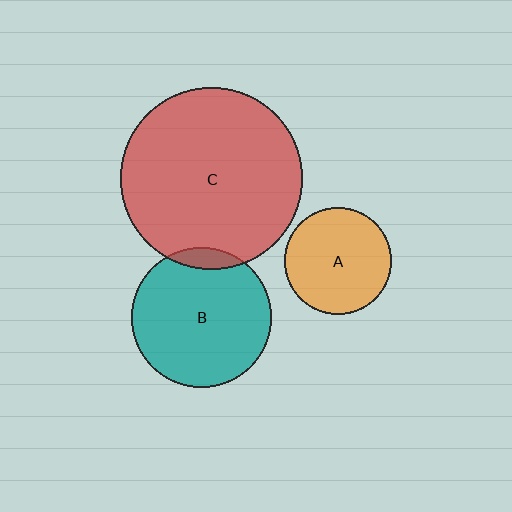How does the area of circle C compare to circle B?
Approximately 1.7 times.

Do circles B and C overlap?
Yes.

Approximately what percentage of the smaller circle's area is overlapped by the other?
Approximately 10%.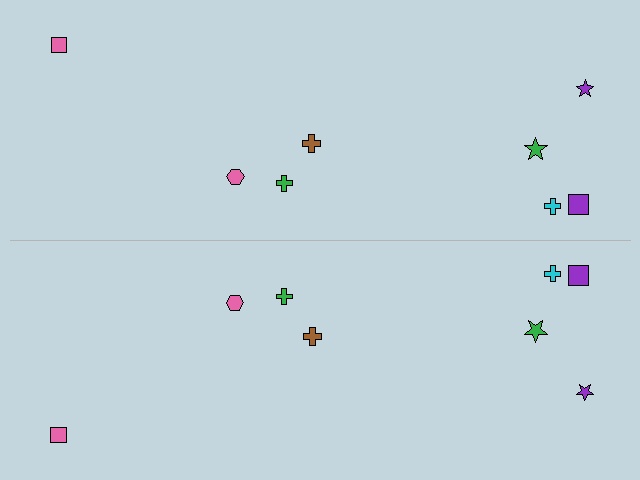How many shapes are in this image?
There are 16 shapes in this image.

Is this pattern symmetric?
Yes, this pattern has bilateral (reflection) symmetry.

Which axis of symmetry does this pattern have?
The pattern has a horizontal axis of symmetry running through the center of the image.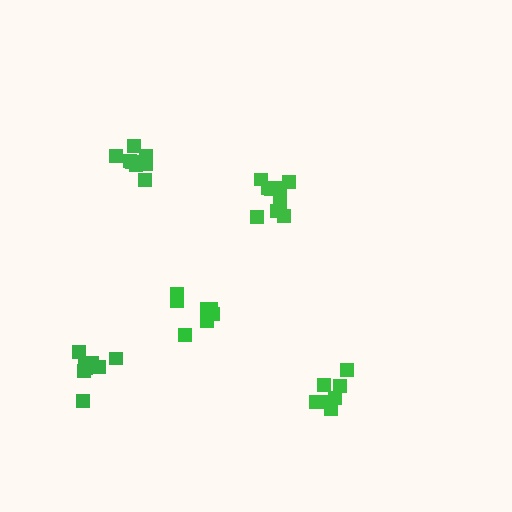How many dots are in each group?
Group 1: 8 dots, Group 2: 8 dots, Group 3: 9 dots, Group 4: 8 dots, Group 5: 11 dots (44 total).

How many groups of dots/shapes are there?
There are 5 groups.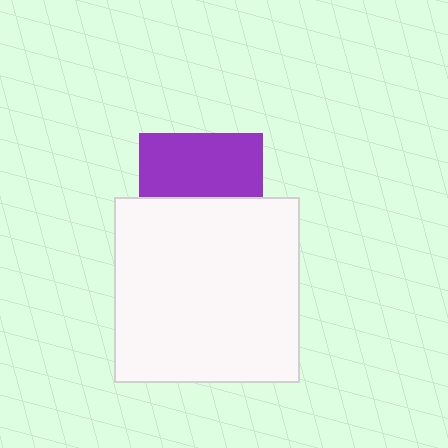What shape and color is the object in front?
The object in front is a white square.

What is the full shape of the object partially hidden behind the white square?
The partially hidden object is a purple square.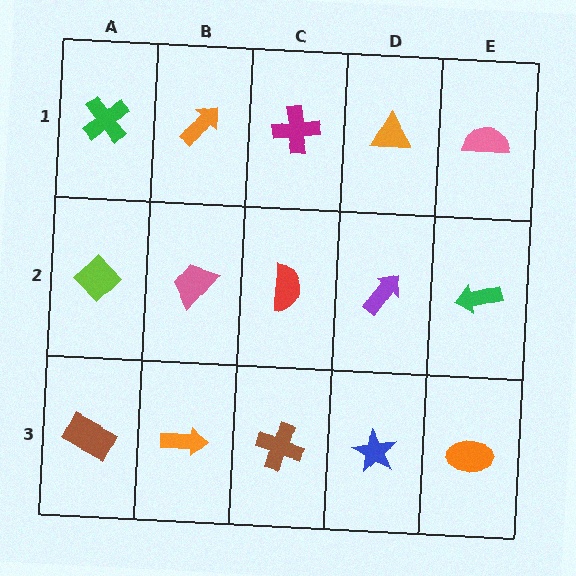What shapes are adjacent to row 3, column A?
A lime diamond (row 2, column A), an orange arrow (row 3, column B).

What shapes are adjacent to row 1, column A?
A lime diamond (row 2, column A), an orange arrow (row 1, column B).